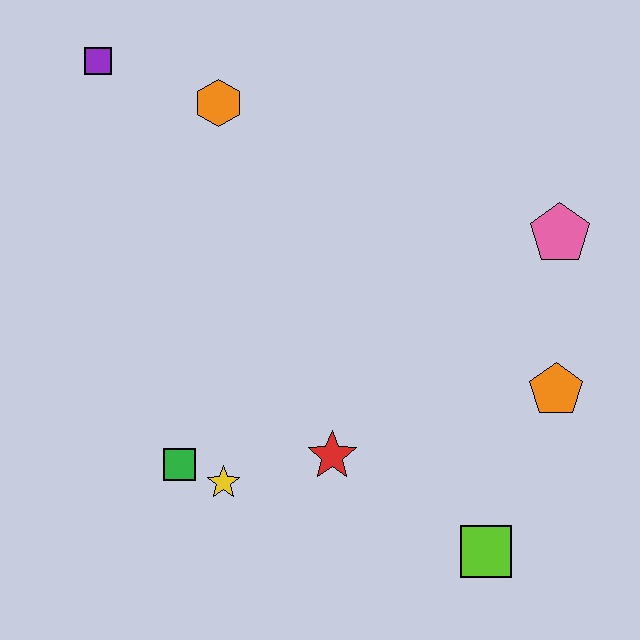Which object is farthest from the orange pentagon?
The purple square is farthest from the orange pentagon.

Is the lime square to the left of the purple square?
No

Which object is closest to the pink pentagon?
The orange pentagon is closest to the pink pentagon.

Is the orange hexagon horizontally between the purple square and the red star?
Yes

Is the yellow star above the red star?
No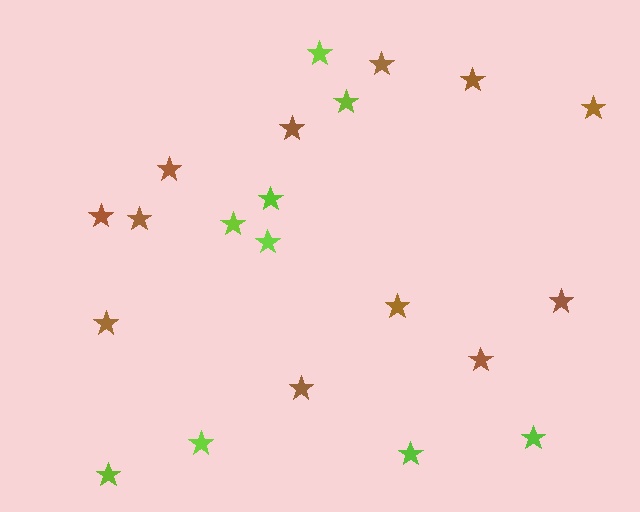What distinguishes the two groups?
There are 2 groups: one group of brown stars (12) and one group of lime stars (9).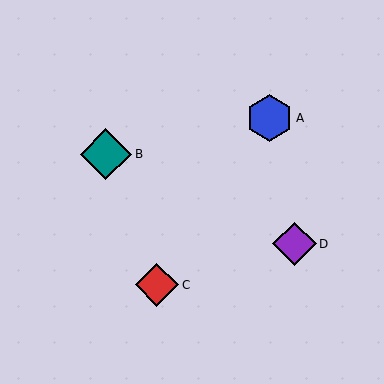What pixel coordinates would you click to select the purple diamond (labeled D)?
Click at (295, 244) to select the purple diamond D.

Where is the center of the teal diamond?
The center of the teal diamond is at (106, 154).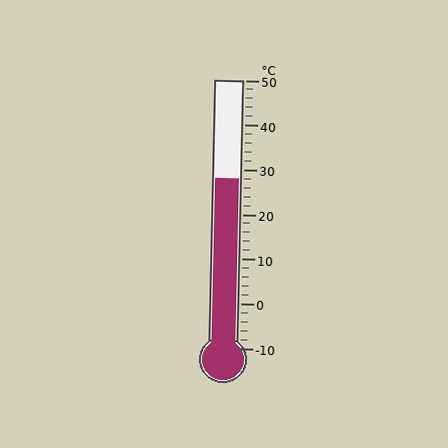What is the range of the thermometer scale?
The thermometer scale ranges from -10°C to 50°C.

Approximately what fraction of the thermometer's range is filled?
The thermometer is filled to approximately 65% of its range.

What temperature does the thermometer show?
The thermometer shows approximately 28°C.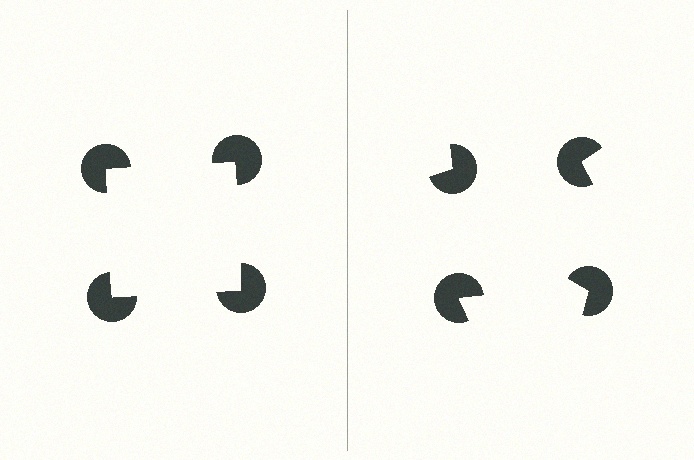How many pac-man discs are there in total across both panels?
8 — 4 on each side.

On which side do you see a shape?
An illusory square appears on the left side. On the right side the wedge cuts are rotated, so no coherent shape forms.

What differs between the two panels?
The pac-man discs are positioned identically on both sides; only the wedge orientations differ. On the left they align to a square; on the right they are misaligned.